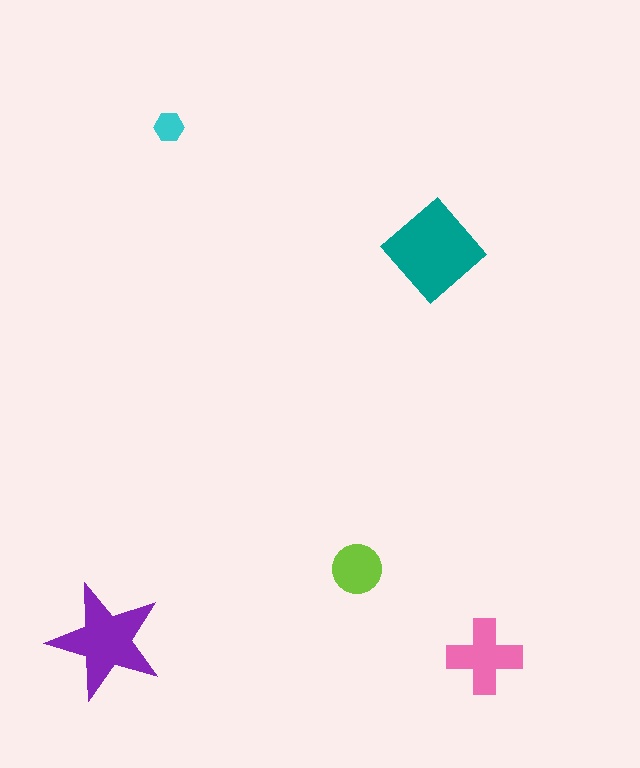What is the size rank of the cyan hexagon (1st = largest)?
5th.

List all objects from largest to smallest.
The teal diamond, the purple star, the pink cross, the lime circle, the cyan hexagon.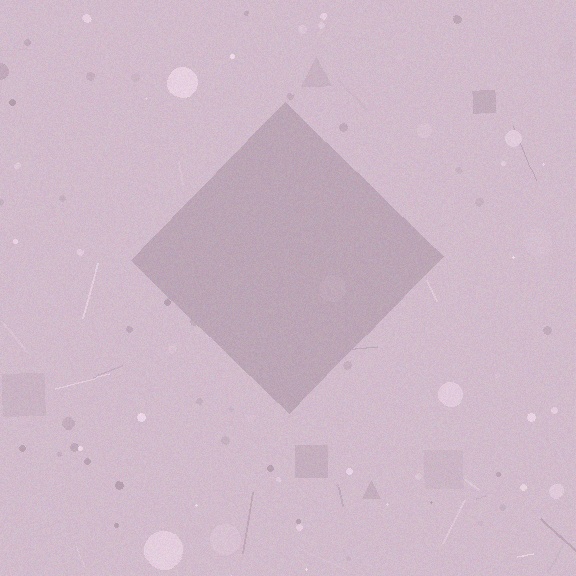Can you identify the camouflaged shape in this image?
The camouflaged shape is a diamond.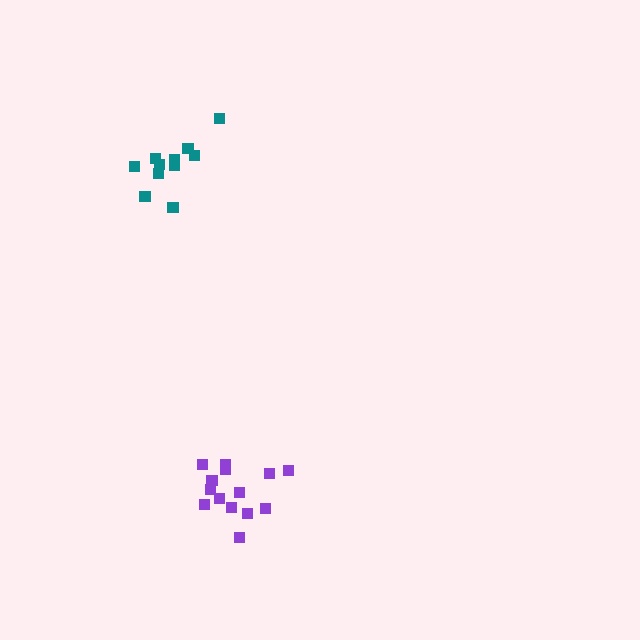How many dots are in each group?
Group 1: 11 dots, Group 2: 14 dots (25 total).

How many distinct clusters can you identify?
There are 2 distinct clusters.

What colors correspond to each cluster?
The clusters are colored: teal, purple.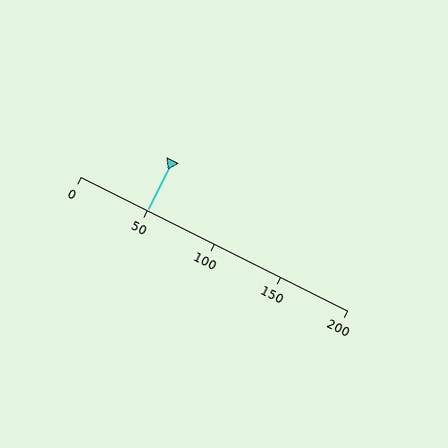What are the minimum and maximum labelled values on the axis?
The axis runs from 0 to 200.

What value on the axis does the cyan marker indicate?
The marker indicates approximately 50.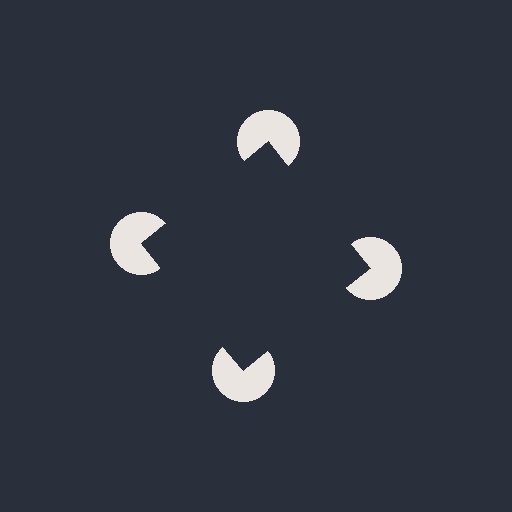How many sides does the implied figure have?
4 sides.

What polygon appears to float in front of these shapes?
An illusory square — its edges are inferred from the aligned wedge cuts in the pac-man discs, not physically drawn.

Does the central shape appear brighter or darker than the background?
It typically appears slightly darker than the background, even though no actual brightness change is drawn.